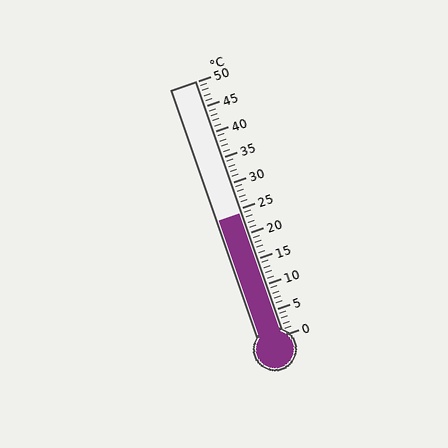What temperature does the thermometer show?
The thermometer shows approximately 24°C.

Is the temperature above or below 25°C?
The temperature is below 25°C.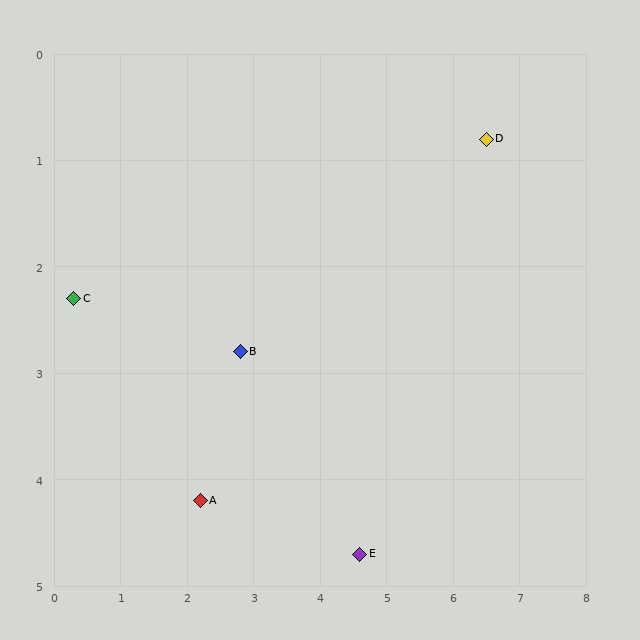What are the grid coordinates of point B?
Point B is at approximately (2.8, 2.8).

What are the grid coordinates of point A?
Point A is at approximately (2.2, 4.2).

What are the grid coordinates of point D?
Point D is at approximately (6.5, 0.8).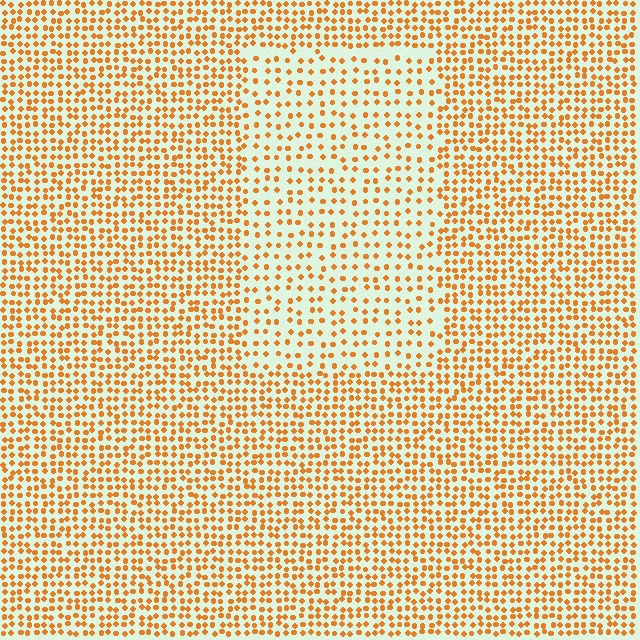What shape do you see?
I see a rectangle.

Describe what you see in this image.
The image contains small orange elements arranged at two different densities. A rectangle-shaped region is visible where the elements are less densely packed than the surrounding area.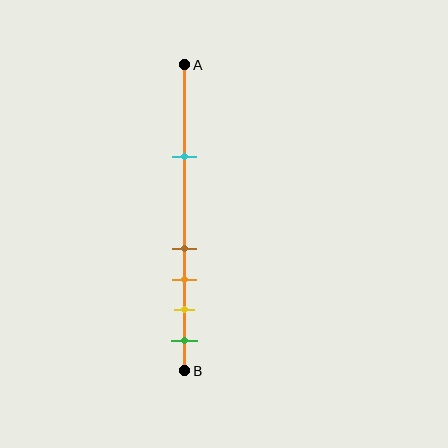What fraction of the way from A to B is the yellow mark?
The yellow mark is approximately 80% (0.8) of the way from A to B.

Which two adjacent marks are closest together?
The brown and orange marks are the closest adjacent pair.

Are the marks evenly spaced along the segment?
No, the marks are not evenly spaced.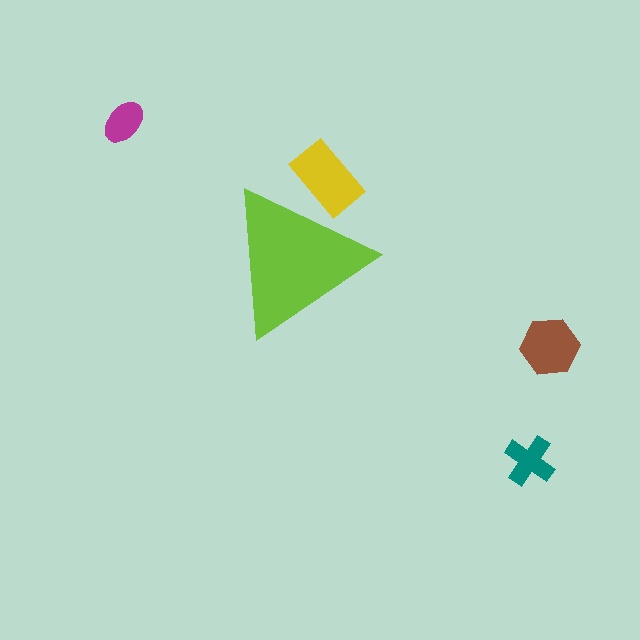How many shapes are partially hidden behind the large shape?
1 shape is partially hidden.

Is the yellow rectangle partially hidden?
Yes, the yellow rectangle is partially hidden behind the lime triangle.